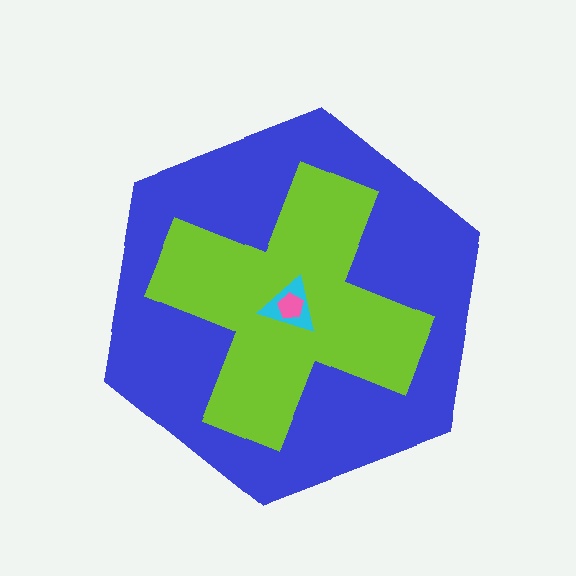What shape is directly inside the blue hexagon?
The lime cross.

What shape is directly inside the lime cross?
The cyan triangle.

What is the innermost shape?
The pink pentagon.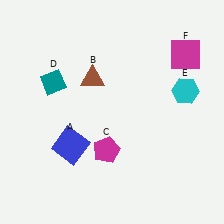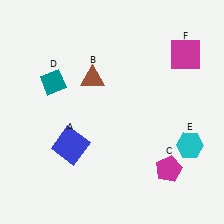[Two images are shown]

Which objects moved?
The objects that moved are: the magenta pentagon (C), the cyan hexagon (E).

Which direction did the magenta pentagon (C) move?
The magenta pentagon (C) moved right.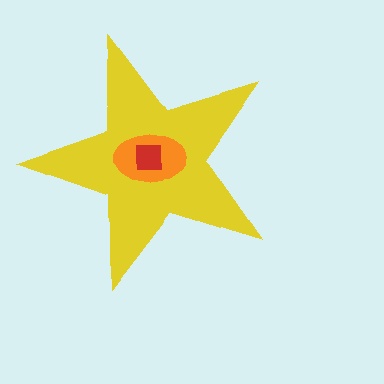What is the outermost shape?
The yellow star.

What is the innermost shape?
The red square.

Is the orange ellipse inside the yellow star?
Yes.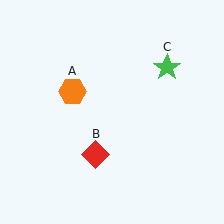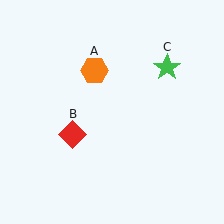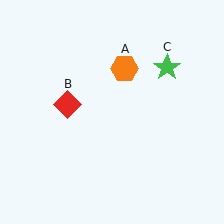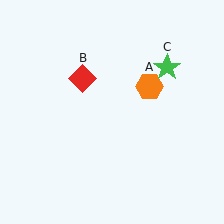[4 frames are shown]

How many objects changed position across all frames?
2 objects changed position: orange hexagon (object A), red diamond (object B).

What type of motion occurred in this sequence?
The orange hexagon (object A), red diamond (object B) rotated clockwise around the center of the scene.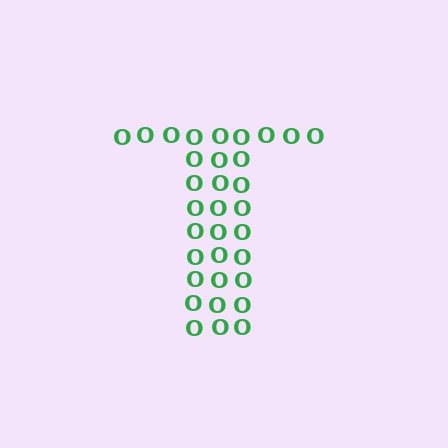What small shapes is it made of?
It is made of small letter O's.